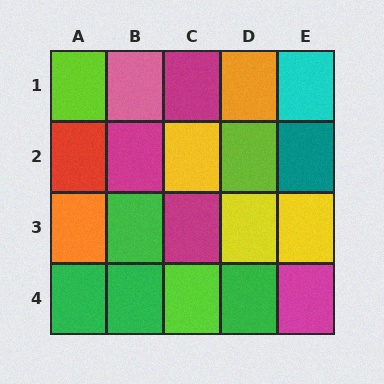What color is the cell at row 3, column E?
Yellow.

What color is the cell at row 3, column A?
Orange.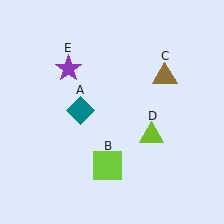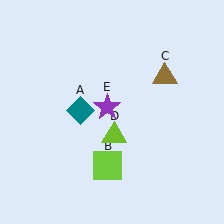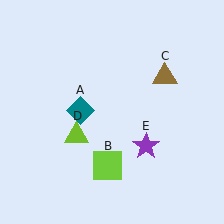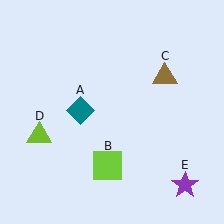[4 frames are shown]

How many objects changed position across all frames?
2 objects changed position: lime triangle (object D), purple star (object E).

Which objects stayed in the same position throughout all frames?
Teal diamond (object A) and lime square (object B) and brown triangle (object C) remained stationary.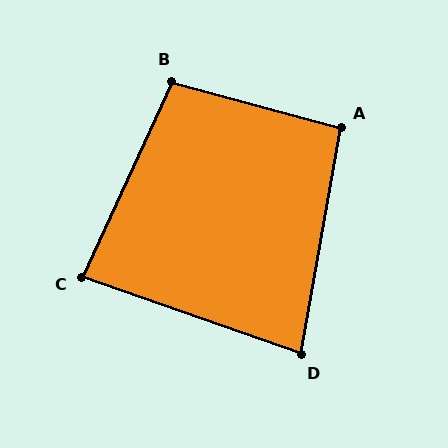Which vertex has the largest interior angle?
B, at approximately 99 degrees.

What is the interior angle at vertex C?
Approximately 85 degrees (acute).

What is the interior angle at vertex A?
Approximately 95 degrees (obtuse).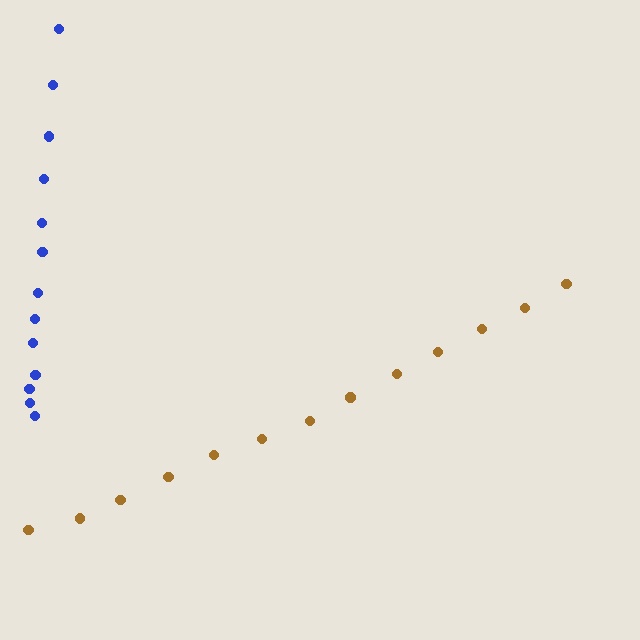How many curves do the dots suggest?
There are 2 distinct paths.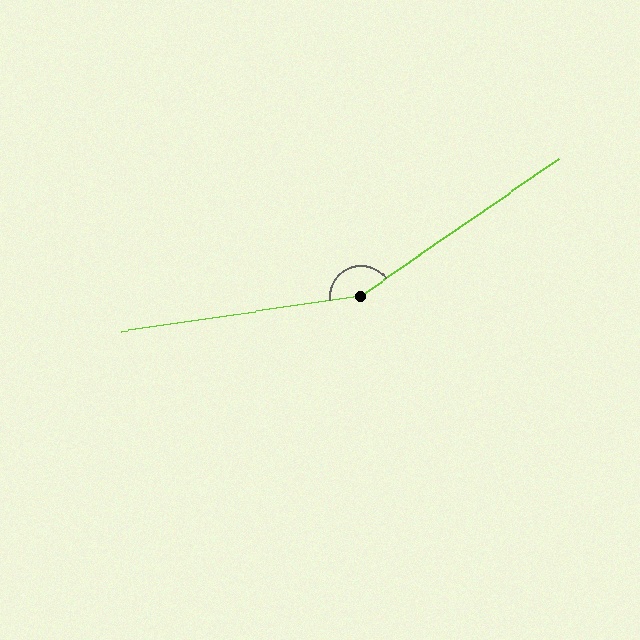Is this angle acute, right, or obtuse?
It is obtuse.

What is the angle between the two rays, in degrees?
Approximately 154 degrees.